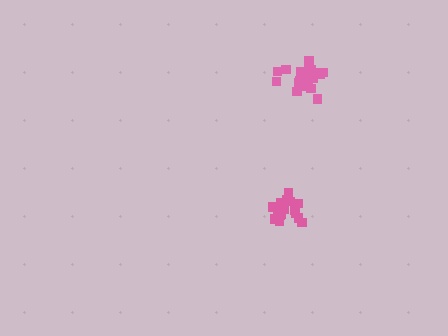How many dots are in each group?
Group 1: 20 dots, Group 2: 16 dots (36 total).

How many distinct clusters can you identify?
There are 2 distinct clusters.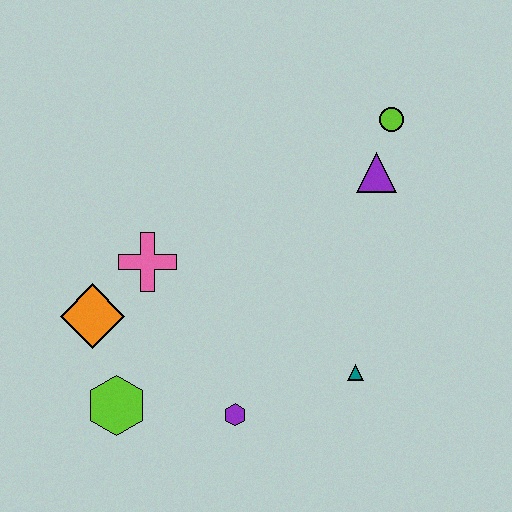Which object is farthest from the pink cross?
The lime circle is farthest from the pink cross.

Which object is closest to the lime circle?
The purple triangle is closest to the lime circle.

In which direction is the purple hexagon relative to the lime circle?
The purple hexagon is below the lime circle.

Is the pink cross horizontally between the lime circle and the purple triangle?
No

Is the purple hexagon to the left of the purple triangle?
Yes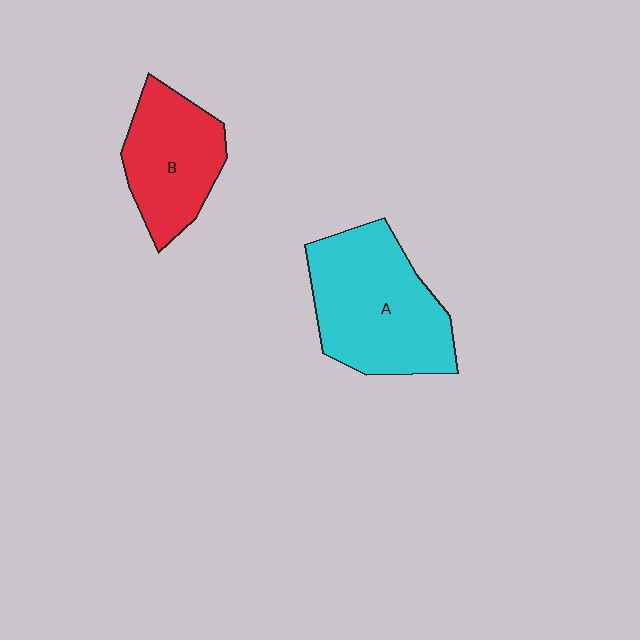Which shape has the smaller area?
Shape B (red).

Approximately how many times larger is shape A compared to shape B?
Approximately 1.4 times.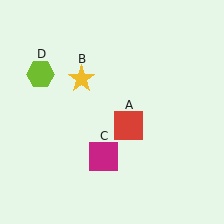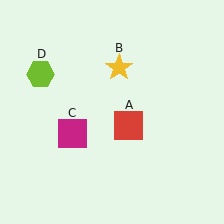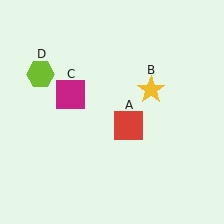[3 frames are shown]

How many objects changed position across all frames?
2 objects changed position: yellow star (object B), magenta square (object C).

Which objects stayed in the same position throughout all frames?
Red square (object A) and lime hexagon (object D) remained stationary.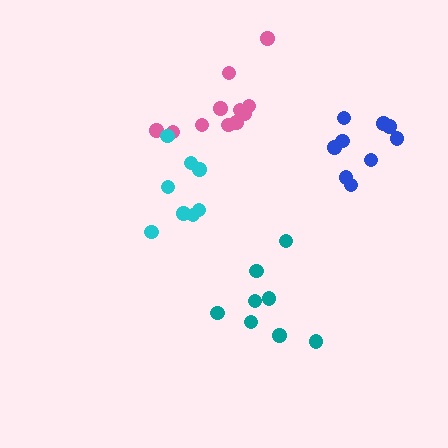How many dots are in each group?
Group 1: 9 dots, Group 2: 11 dots, Group 3: 8 dots, Group 4: 8 dots (36 total).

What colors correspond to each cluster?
The clusters are colored: blue, pink, teal, cyan.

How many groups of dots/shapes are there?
There are 4 groups.